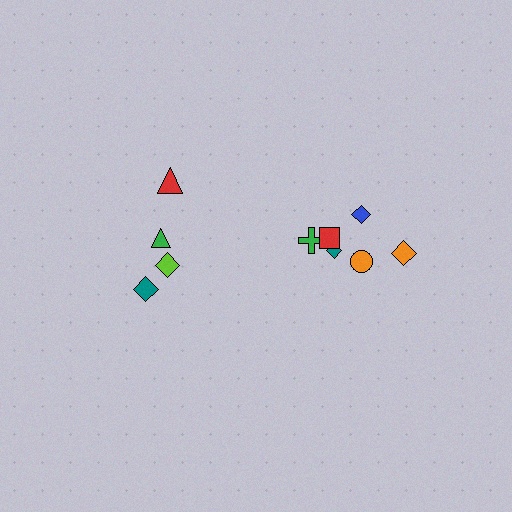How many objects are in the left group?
There are 4 objects.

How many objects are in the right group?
There are 6 objects.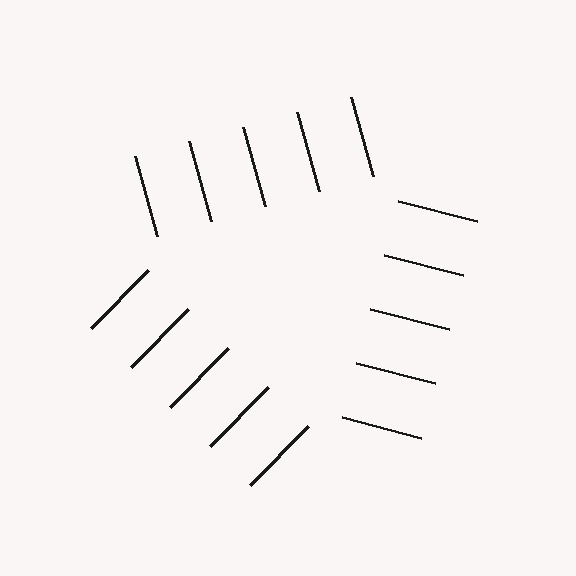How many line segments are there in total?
15 — 5 along each of the 3 edges.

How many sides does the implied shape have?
3 sides — the line-ends trace a triangle.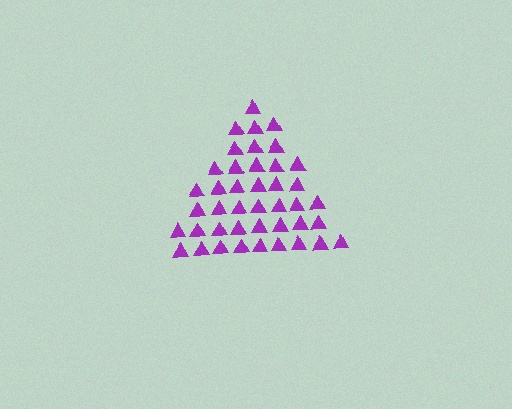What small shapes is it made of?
It is made of small triangles.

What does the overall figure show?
The overall figure shows a triangle.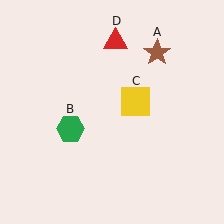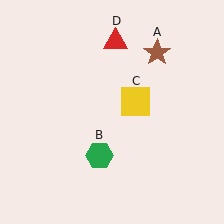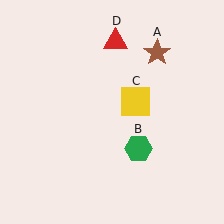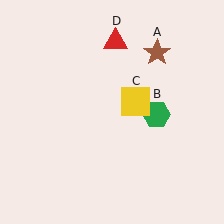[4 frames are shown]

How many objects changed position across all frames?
1 object changed position: green hexagon (object B).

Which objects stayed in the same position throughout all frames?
Brown star (object A) and yellow square (object C) and red triangle (object D) remained stationary.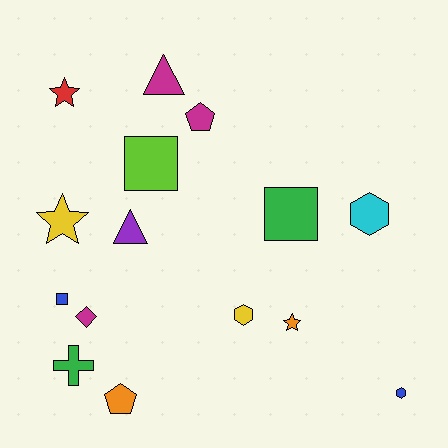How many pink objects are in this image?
There are no pink objects.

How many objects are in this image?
There are 15 objects.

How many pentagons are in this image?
There are 2 pentagons.